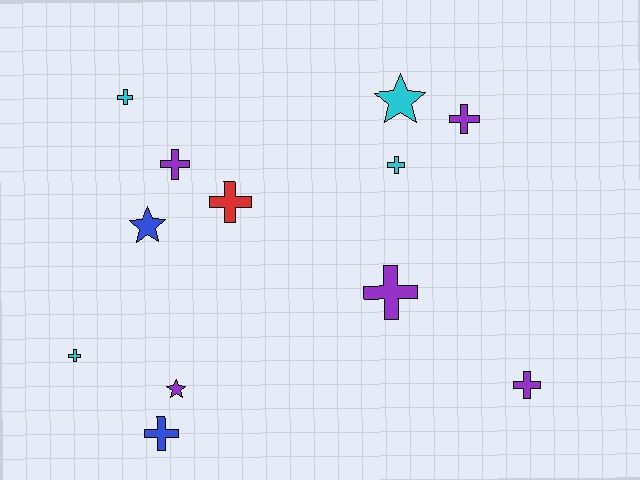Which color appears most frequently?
Purple, with 5 objects.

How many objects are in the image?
There are 12 objects.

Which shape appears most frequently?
Cross, with 9 objects.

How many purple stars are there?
There is 1 purple star.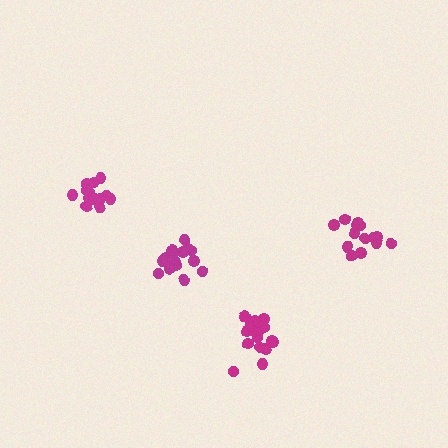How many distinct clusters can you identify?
There are 4 distinct clusters.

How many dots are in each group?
Group 1: 15 dots, Group 2: 15 dots, Group 3: 14 dots, Group 4: 17 dots (61 total).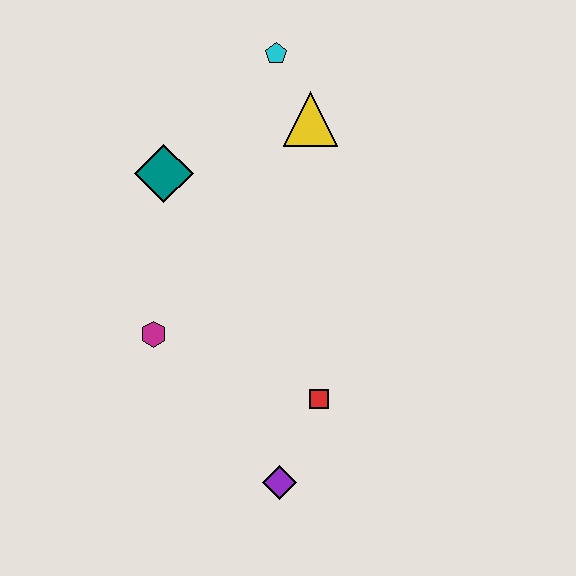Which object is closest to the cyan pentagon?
The yellow triangle is closest to the cyan pentagon.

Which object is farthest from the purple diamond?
The cyan pentagon is farthest from the purple diamond.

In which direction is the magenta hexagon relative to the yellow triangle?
The magenta hexagon is below the yellow triangle.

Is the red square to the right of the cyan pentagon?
Yes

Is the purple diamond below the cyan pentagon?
Yes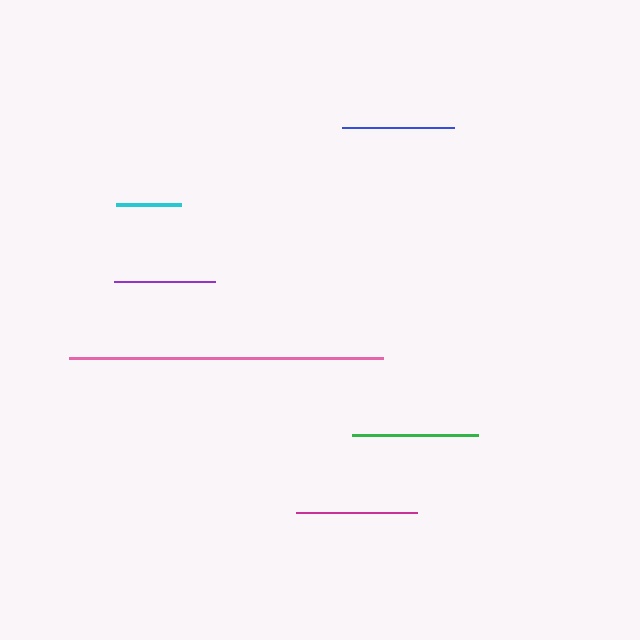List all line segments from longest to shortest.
From longest to shortest: pink, green, magenta, blue, purple, cyan.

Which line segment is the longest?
The pink line is the longest at approximately 314 pixels.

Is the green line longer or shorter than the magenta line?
The green line is longer than the magenta line.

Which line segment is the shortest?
The cyan line is the shortest at approximately 65 pixels.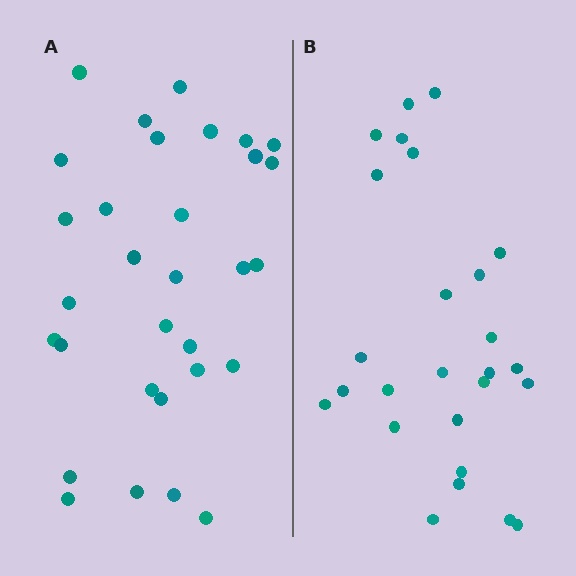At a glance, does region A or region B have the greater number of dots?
Region A (the left region) has more dots.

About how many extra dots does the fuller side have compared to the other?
Region A has about 5 more dots than region B.